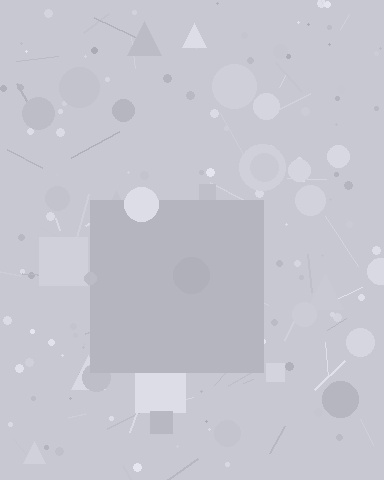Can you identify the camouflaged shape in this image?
The camouflaged shape is a square.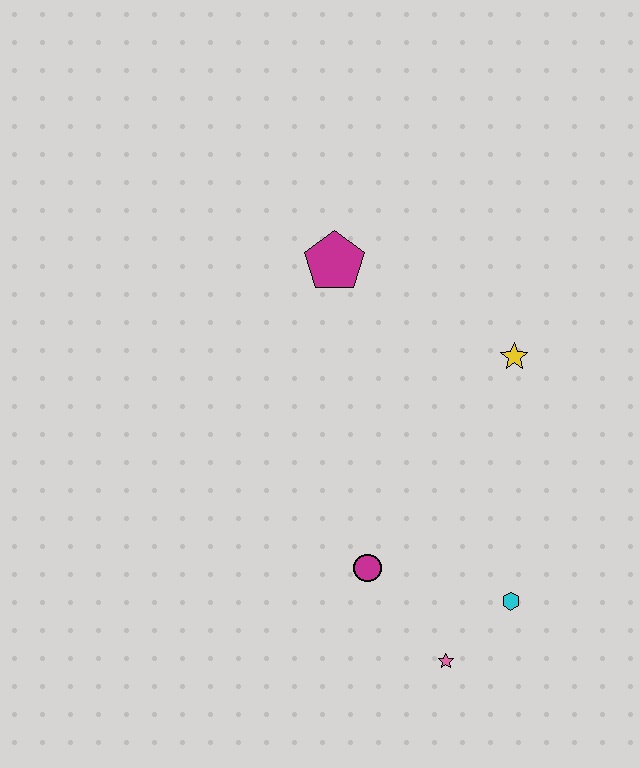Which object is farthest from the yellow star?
The pink star is farthest from the yellow star.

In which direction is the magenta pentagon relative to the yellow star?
The magenta pentagon is to the left of the yellow star.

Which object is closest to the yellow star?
The magenta pentagon is closest to the yellow star.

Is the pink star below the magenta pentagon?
Yes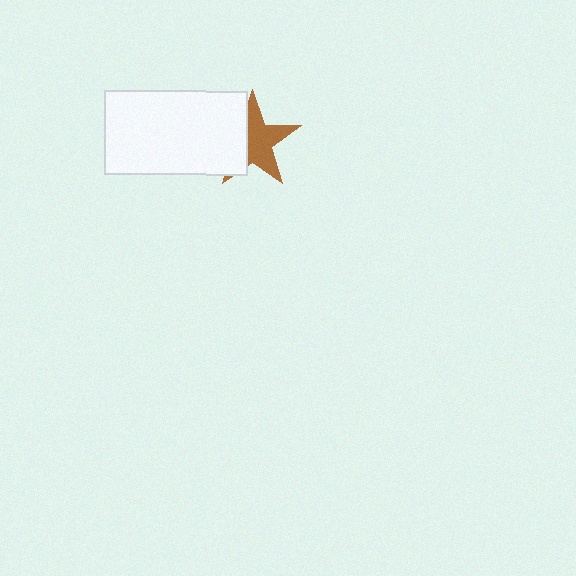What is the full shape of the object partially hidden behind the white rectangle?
The partially hidden object is a brown star.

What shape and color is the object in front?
The object in front is a white rectangle.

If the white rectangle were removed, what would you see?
You would see the complete brown star.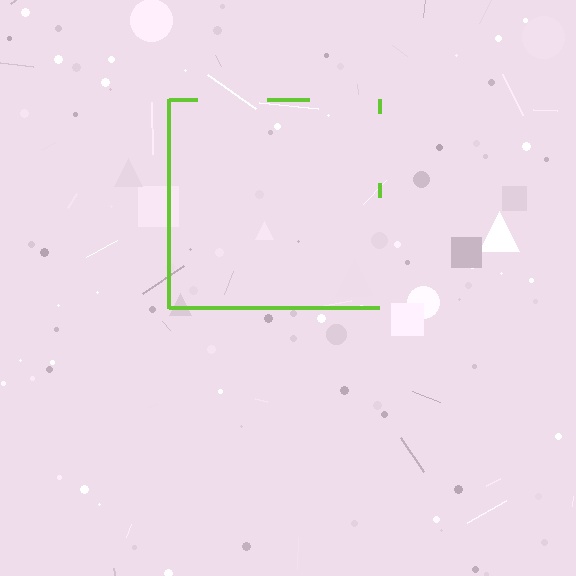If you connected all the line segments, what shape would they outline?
They would outline a square.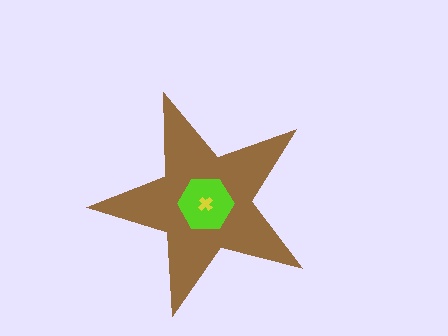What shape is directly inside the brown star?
The lime hexagon.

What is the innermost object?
The yellow cross.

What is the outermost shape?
The brown star.